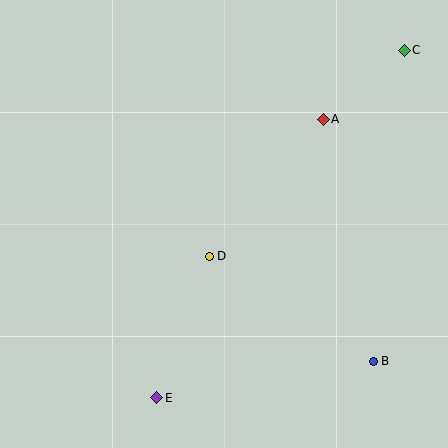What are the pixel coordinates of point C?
Point C is at (404, 50).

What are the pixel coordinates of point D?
Point D is at (209, 256).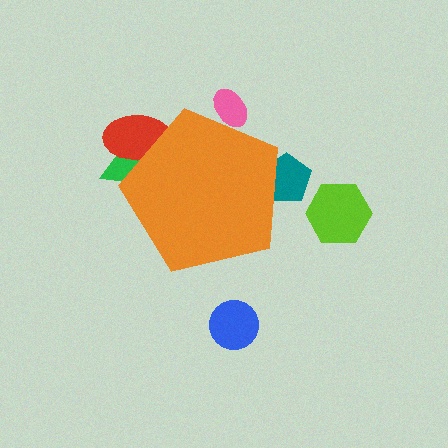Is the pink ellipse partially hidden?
Yes, the pink ellipse is partially hidden behind the orange pentagon.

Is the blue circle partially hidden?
No, the blue circle is fully visible.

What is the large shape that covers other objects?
An orange pentagon.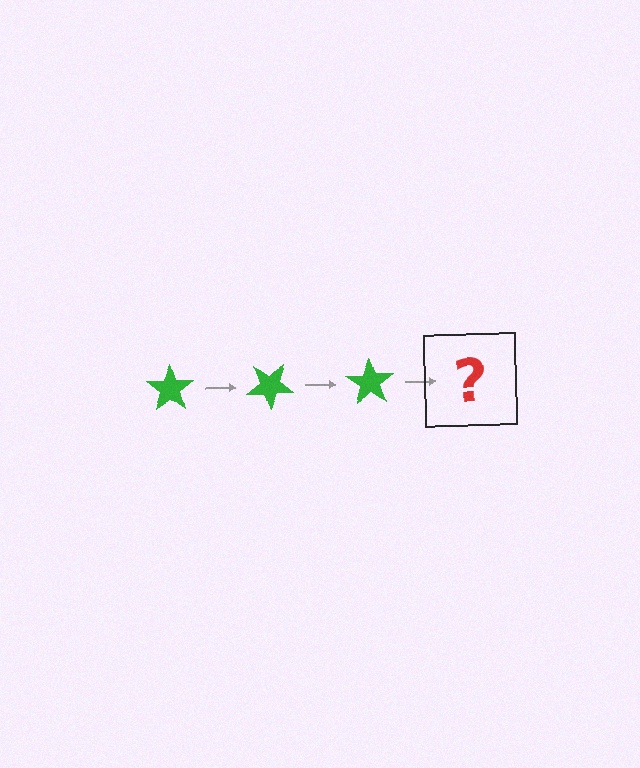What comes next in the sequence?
The next element should be a green star rotated 105 degrees.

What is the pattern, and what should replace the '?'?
The pattern is that the star rotates 35 degrees each step. The '?' should be a green star rotated 105 degrees.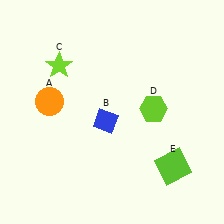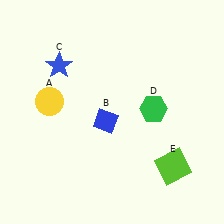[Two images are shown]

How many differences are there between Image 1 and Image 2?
There are 3 differences between the two images.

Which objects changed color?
A changed from orange to yellow. C changed from lime to blue. D changed from lime to green.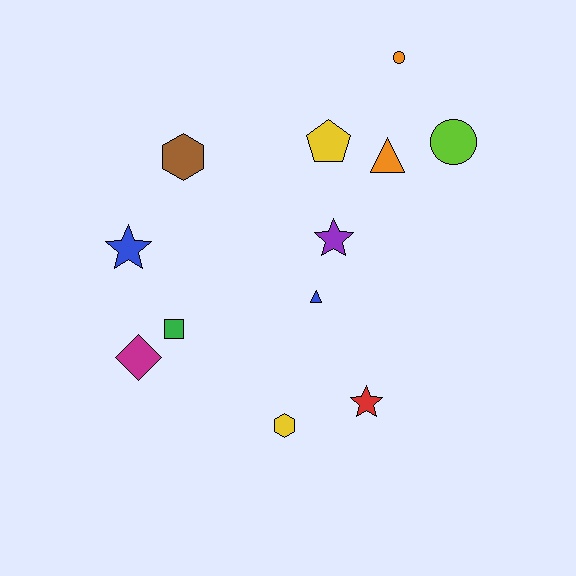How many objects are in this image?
There are 12 objects.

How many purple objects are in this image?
There is 1 purple object.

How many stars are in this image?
There are 3 stars.